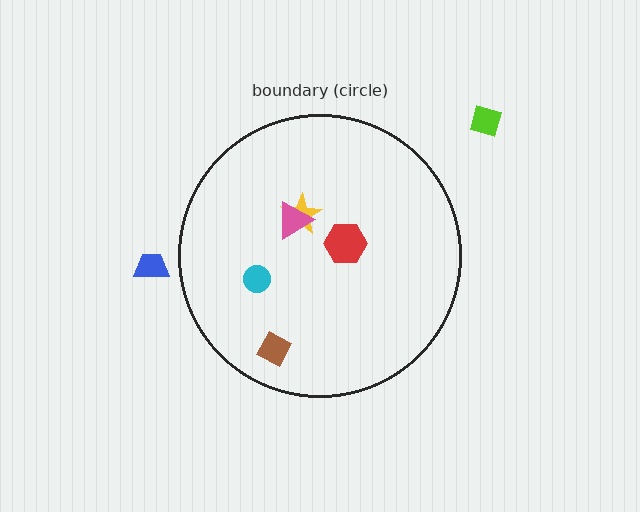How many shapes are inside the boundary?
5 inside, 2 outside.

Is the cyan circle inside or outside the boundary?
Inside.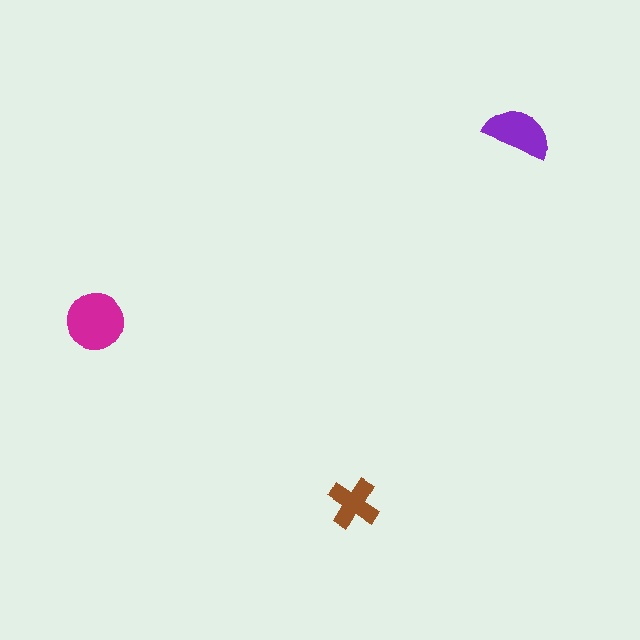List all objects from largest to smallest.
The magenta circle, the purple semicircle, the brown cross.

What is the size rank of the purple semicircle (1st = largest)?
2nd.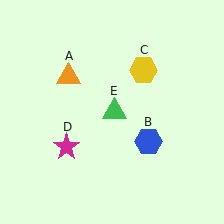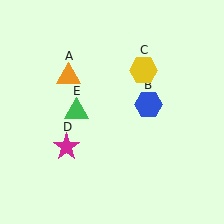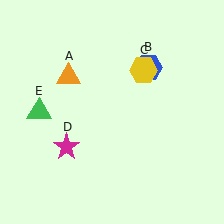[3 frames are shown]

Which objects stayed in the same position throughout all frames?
Orange triangle (object A) and yellow hexagon (object C) and magenta star (object D) remained stationary.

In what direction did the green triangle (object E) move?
The green triangle (object E) moved left.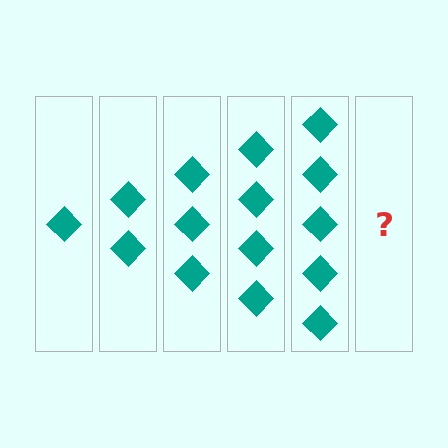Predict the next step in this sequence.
The next step is 6 diamonds.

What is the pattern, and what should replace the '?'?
The pattern is that each step adds one more diamond. The '?' should be 6 diamonds.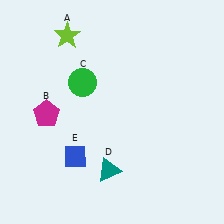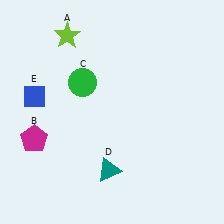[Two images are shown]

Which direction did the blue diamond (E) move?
The blue diamond (E) moved up.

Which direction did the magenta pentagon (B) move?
The magenta pentagon (B) moved down.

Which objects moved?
The objects that moved are: the magenta pentagon (B), the blue diamond (E).